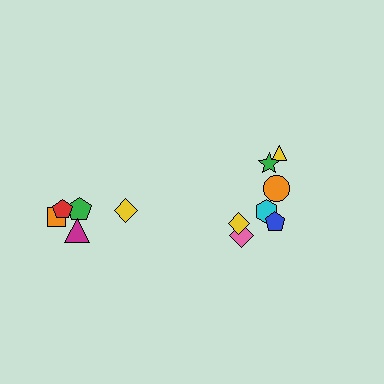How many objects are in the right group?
There are 7 objects.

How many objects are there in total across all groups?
There are 12 objects.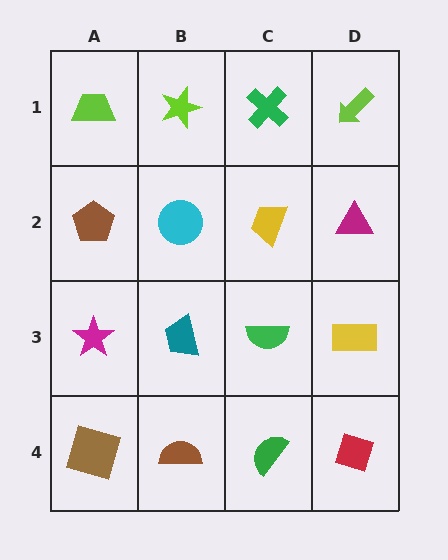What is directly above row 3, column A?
A brown pentagon.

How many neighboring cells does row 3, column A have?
3.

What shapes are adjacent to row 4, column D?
A yellow rectangle (row 3, column D), a green semicircle (row 4, column C).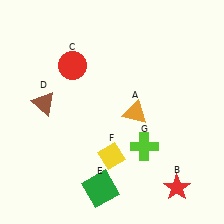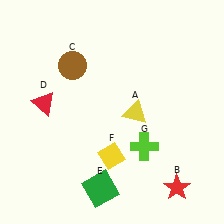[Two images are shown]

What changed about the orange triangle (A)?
In Image 1, A is orange. In Image 2, it changed to yellow.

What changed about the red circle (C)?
In Image 1, C is red. In Image 2, it changed to brown.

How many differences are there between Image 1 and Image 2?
There are 3 differences between the two images.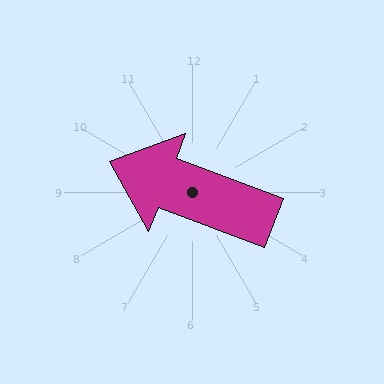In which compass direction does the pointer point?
West.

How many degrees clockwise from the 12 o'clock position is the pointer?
Approximately 291 degrees.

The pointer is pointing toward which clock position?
Roughly 10 o'clock.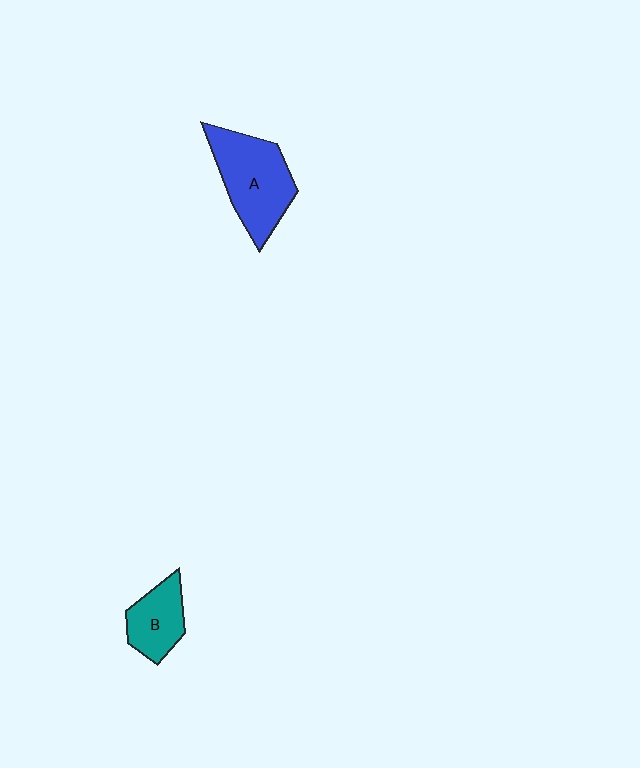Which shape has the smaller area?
Shape B (teal).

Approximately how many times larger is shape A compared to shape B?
Approximately 1.7 times.